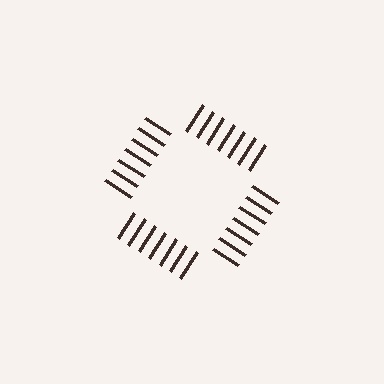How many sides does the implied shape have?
4 sides — the line-ends trace a square.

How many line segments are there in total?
28 — 7 along each of the 4 edges.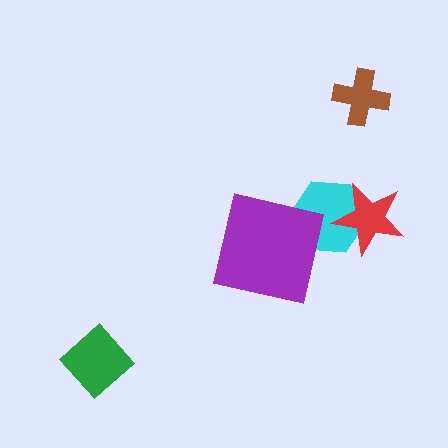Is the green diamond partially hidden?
No, no other shape covers it.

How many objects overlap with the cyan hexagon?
2 objects overlap with the cyan hexagon.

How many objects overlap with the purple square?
1 object overlaps with the purple square.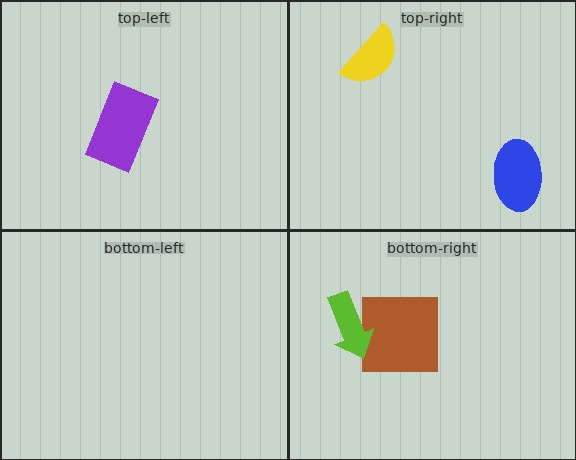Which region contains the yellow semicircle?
The top-right region.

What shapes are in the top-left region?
The purple rectangle.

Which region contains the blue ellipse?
The top-right region.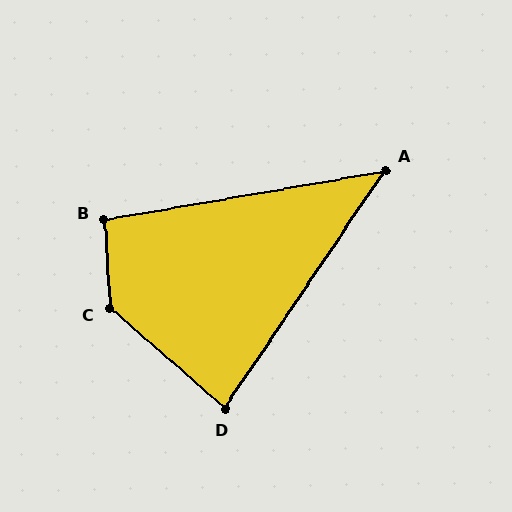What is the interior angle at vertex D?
Approximately 83 degrees (acute).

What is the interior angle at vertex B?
Approximately 97 degrees (obtuse).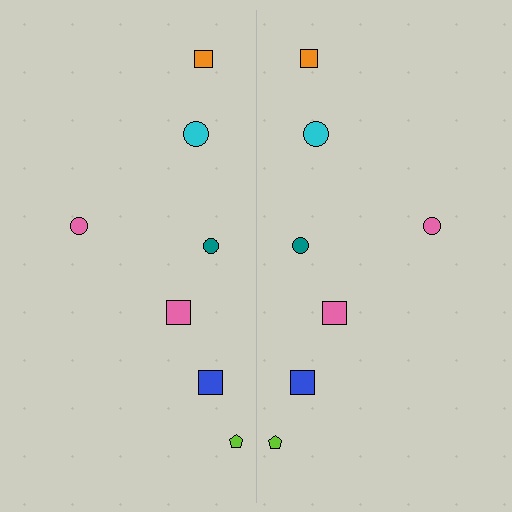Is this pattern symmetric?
Yes, this pattern has bilateral (reflection) symmetry.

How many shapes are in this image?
There are 14 shapes in this image.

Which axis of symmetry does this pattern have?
The pattern has a vertical axis of symmetry running through the center of the image.